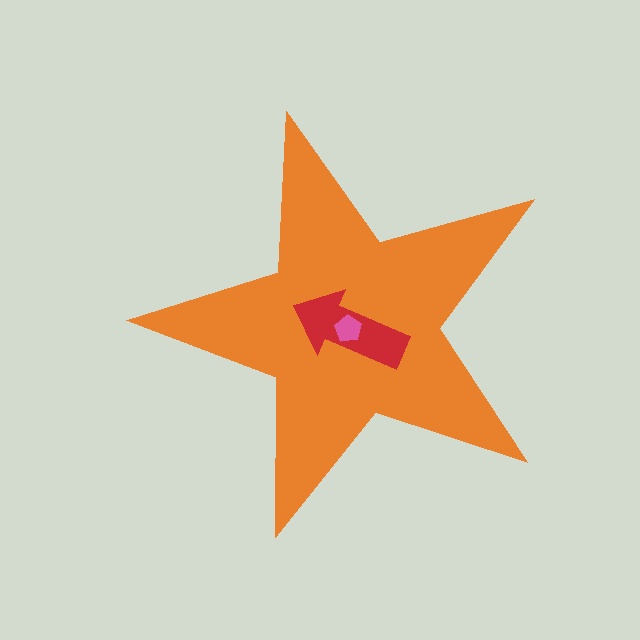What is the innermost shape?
The pink pentagon.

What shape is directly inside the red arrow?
The pink pentagon.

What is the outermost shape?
The orange star.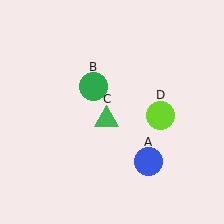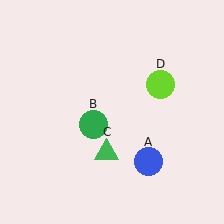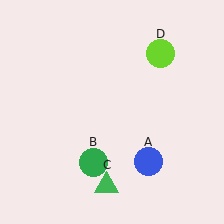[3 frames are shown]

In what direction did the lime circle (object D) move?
The lime circle (object D) moved up.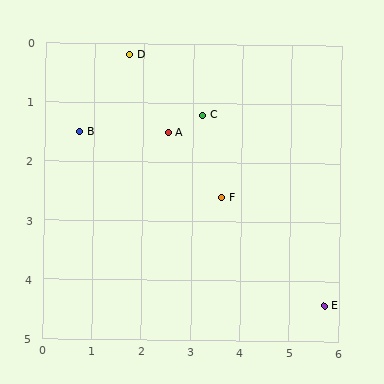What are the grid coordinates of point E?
Point E is at approximately (5.7, 4.4).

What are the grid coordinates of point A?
Point A is at approximately (2.5, 1.5).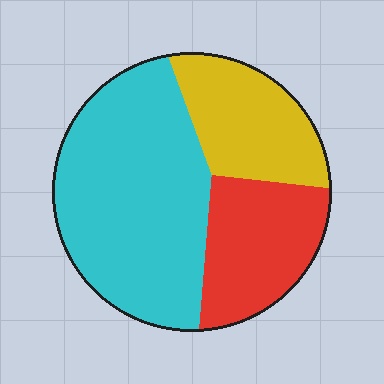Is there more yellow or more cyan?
Cyan.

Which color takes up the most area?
Cyan, at roughly 55%.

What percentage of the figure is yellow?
Yellow takes up less than a quarter of the figure.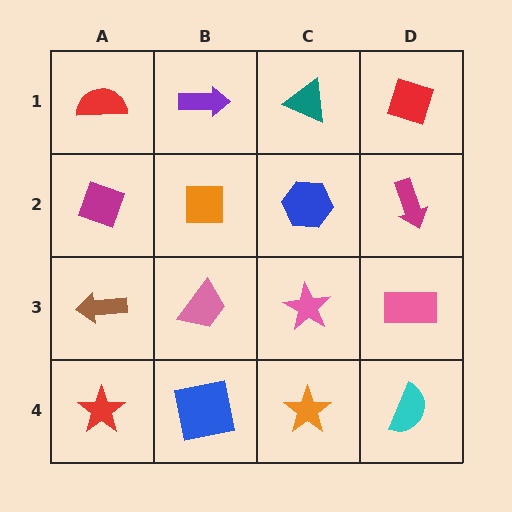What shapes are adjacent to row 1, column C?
A blue hexagon (row 2, column C), a purple arrow (row 1, column B), a red diamond (row 1, column D).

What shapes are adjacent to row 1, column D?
A magenta arrow (row 2, column D), a teal triangle (row 1, column C).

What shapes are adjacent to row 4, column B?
A pink trapezoid (row 3, column B), a red star (row 4, column A), an orange star (row 4, column C).